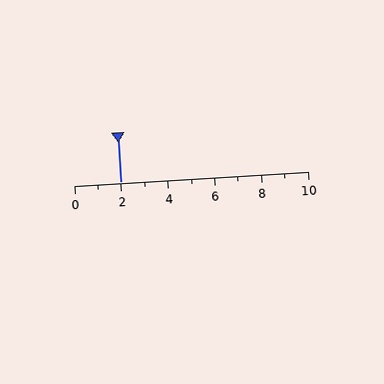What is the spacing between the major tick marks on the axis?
The major ticks are spaced 2 apart.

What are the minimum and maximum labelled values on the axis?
The axis runs from 0 to 10.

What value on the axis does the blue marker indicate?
The marker indicates approximately 2.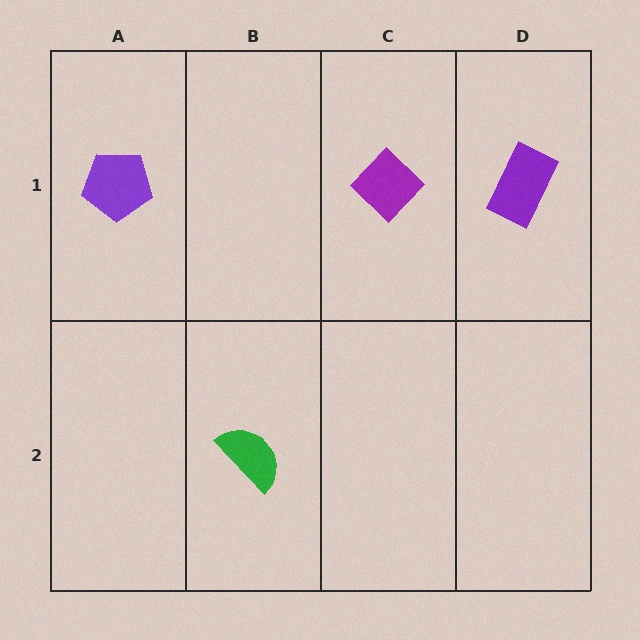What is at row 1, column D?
A purple rectangle.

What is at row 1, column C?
A purple diamond.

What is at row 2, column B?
A green semicircle.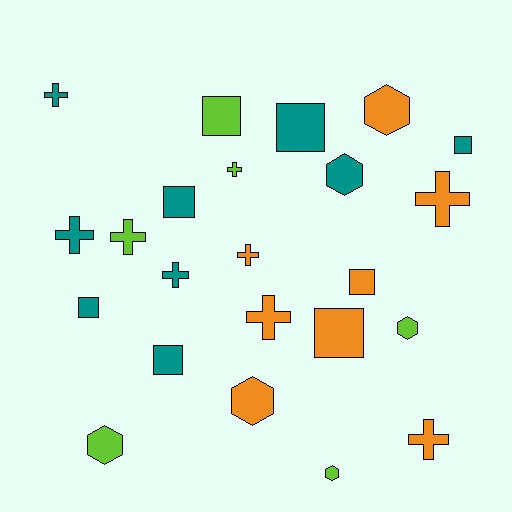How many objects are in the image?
There are 23 objects.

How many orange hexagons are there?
There are 2 orange hexagons.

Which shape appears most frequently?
Cross, with 9 objects.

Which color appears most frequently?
Teal, with 9 objects.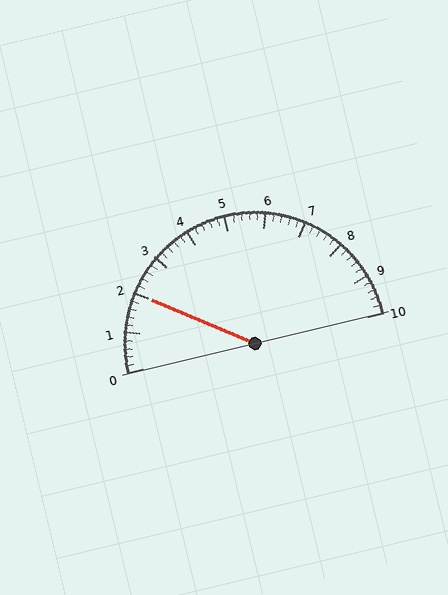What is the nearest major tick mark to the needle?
The nearest major tick mark is 2.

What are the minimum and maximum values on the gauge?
The gauge ranges from 0 to 10.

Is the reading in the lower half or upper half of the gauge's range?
The reading is in the lower half of the range (0 to 10).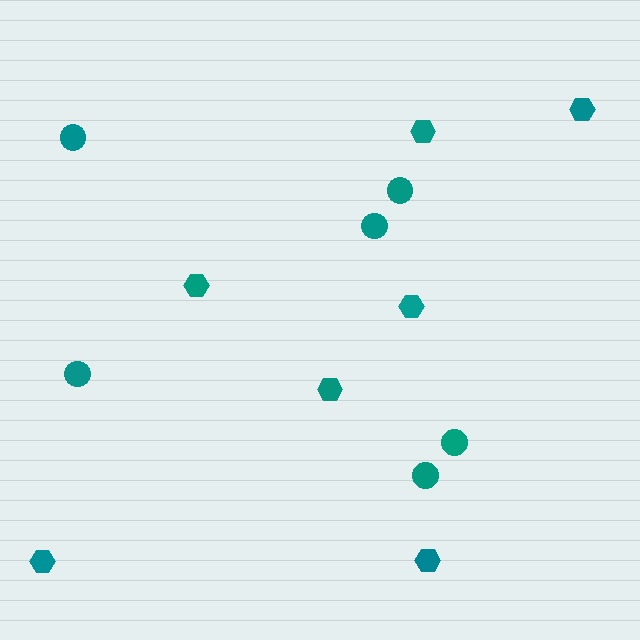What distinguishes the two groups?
There are 2 groups: one group of hexagons (7) and one group of circles (6).